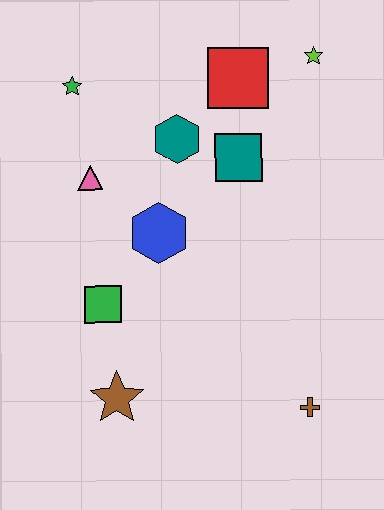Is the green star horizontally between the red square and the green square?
No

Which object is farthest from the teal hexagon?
The brown cross is farthest from the teal hexagon.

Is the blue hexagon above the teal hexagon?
No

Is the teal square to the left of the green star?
No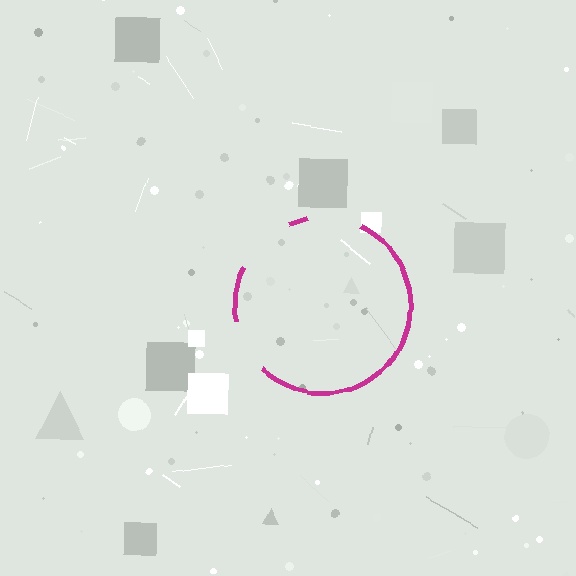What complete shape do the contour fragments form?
The contour fragments form a circle.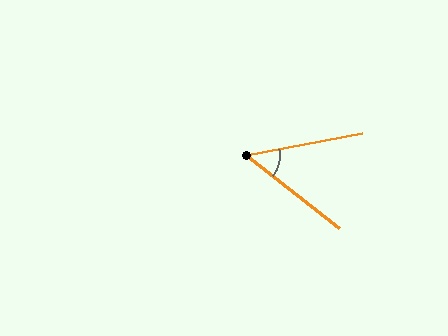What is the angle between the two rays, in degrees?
Approximately 49 degrees.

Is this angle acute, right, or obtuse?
It is acute.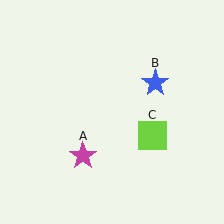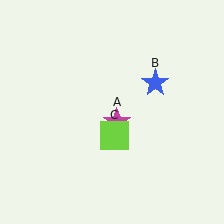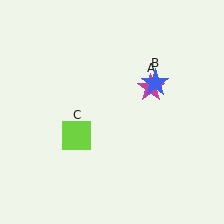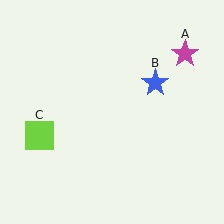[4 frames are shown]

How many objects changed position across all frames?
2 objects changed position: magenta star (object A), lime square (object C).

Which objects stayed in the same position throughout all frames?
Blue star (object B) remained stationary.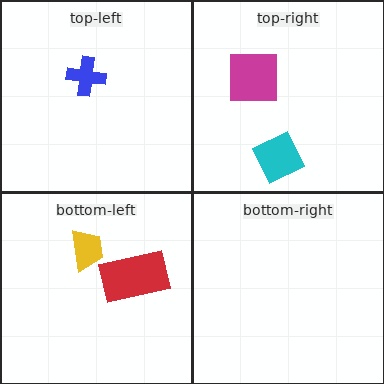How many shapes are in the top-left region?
1.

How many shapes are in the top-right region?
2.